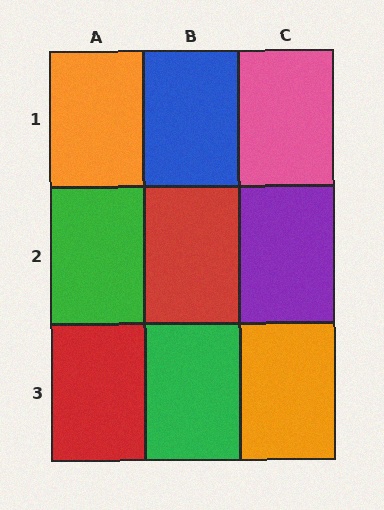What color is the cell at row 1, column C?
Pink.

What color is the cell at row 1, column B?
Blue.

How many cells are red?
2 cells are red.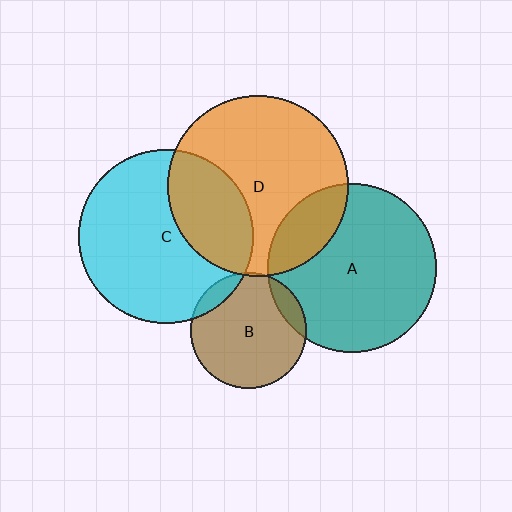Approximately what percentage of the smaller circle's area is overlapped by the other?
Approximately 10%.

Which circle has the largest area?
Circle D (orange).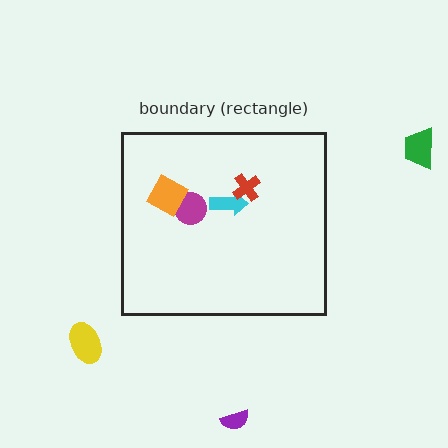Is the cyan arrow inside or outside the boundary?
Inside.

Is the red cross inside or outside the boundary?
Inside.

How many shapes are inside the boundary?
4 inside, 3 outside.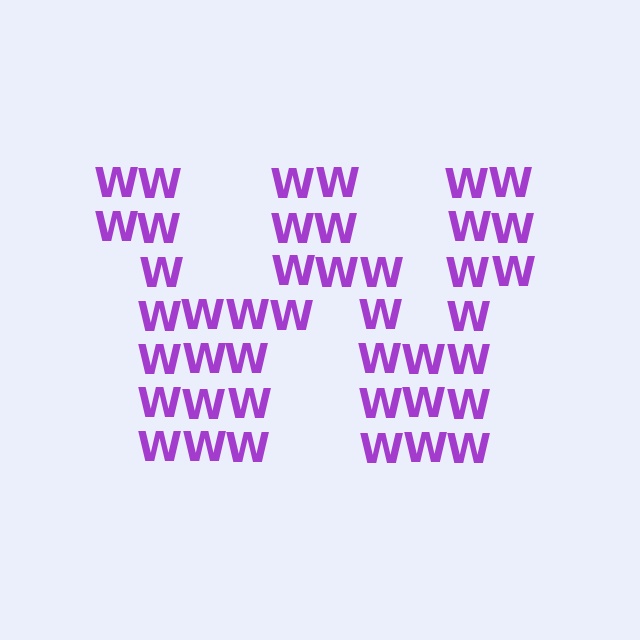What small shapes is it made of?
It is made of small letter W's.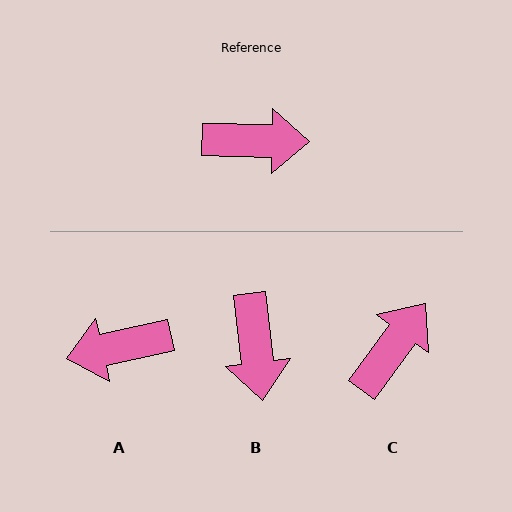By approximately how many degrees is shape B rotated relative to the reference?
Approximately 82 degrees clockwise.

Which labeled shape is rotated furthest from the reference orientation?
A, about 166 degrees away.